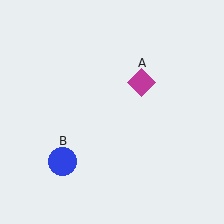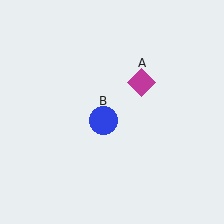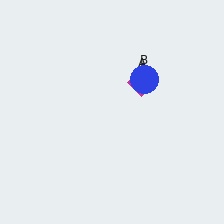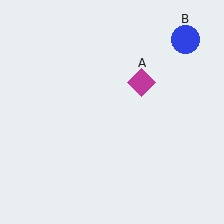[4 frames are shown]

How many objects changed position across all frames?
1 object changed position: blue circle (object B).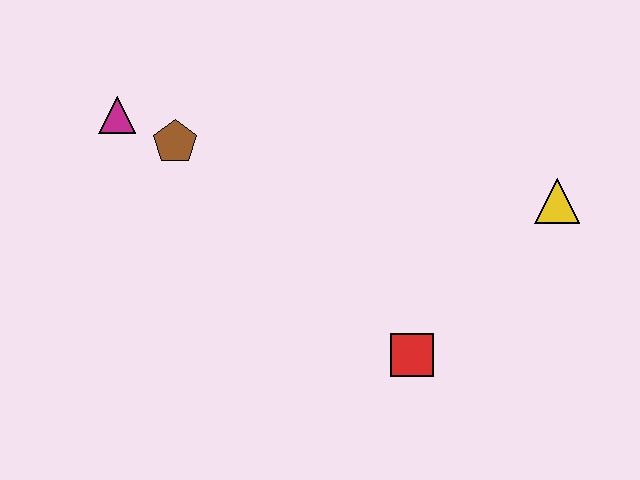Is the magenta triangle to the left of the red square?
Yes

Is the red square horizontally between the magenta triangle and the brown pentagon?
No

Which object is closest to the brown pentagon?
The magenta triangle is closest to the brown pentagon.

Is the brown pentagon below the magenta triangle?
Yes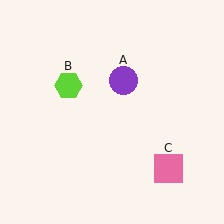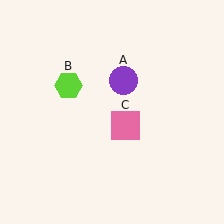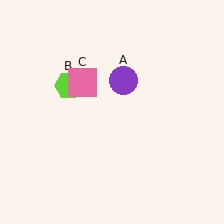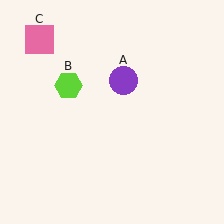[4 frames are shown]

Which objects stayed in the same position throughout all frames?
Purple circle (object A) and lime hexagon (object B) remained stationary.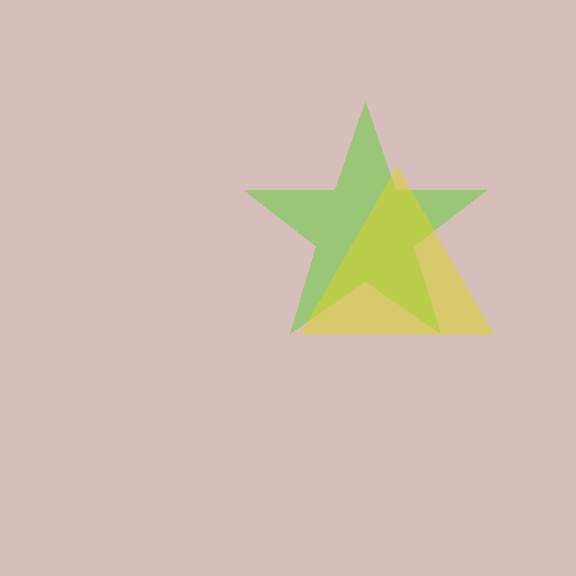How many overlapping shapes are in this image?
There are 2 overlapping shapes in the image.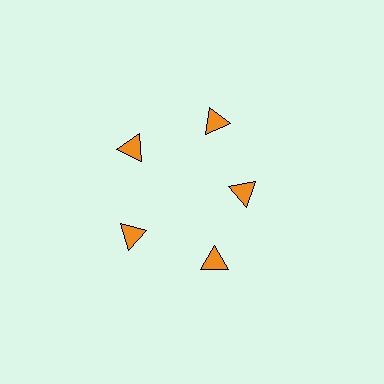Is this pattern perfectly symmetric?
No. The 5 orange triangles are arranged in a ring, but one element near the 3 o'clock position is pulled inward toward the center, breaking the 5-fold rotational symmetry.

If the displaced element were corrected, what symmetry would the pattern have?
It would have 5-fold rotational symmetry — the pattern would map onto itself every 72 degrees.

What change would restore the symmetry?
The symmetry would be restored by moving it outward, back onto the ring so that all 5 triangles sit at equal angles and equal distance from the center.